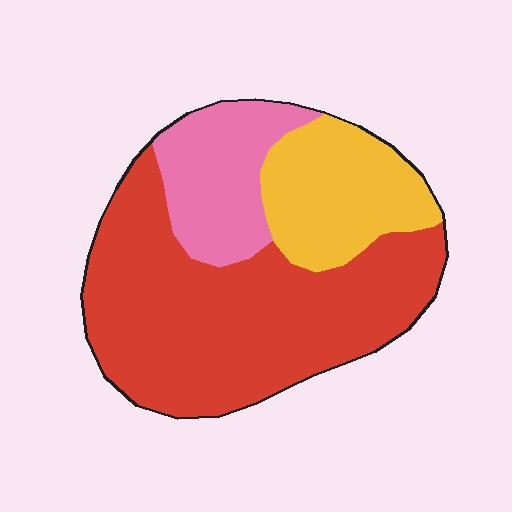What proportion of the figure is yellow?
Yellow covers about 20% of the figure.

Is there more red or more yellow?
Red.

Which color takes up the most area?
Red, at roughly 60%.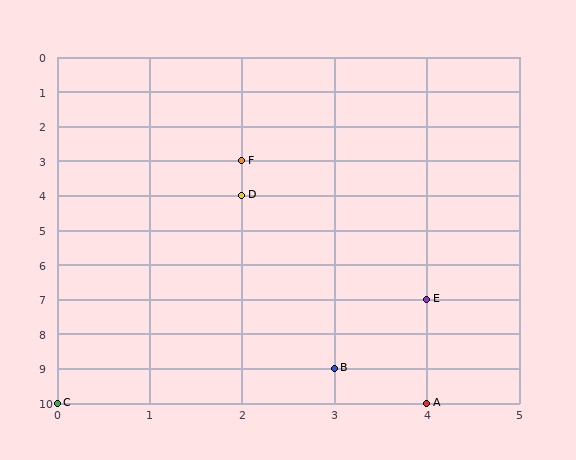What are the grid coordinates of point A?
Point A is at grid coordinates (4, 10).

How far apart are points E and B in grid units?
Points E and B are 1 column and 2 rows apart (about 2.2 grid units diagonally).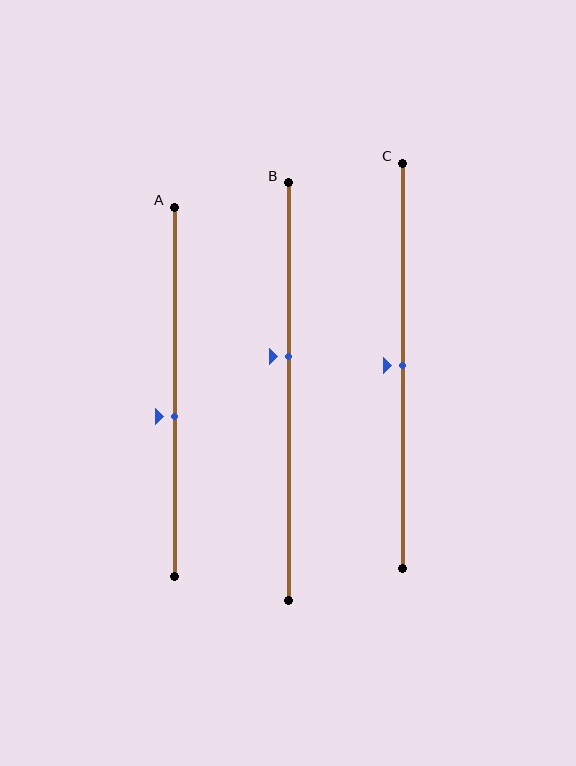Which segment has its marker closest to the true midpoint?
Segment C has its marker closest to the true midpoint.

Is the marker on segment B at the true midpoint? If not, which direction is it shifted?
No, the marker on segment B is shifted upward by about 8% of the segment length.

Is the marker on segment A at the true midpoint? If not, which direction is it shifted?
No, the marker on segment A is shifted downward by about 7% of the segment length.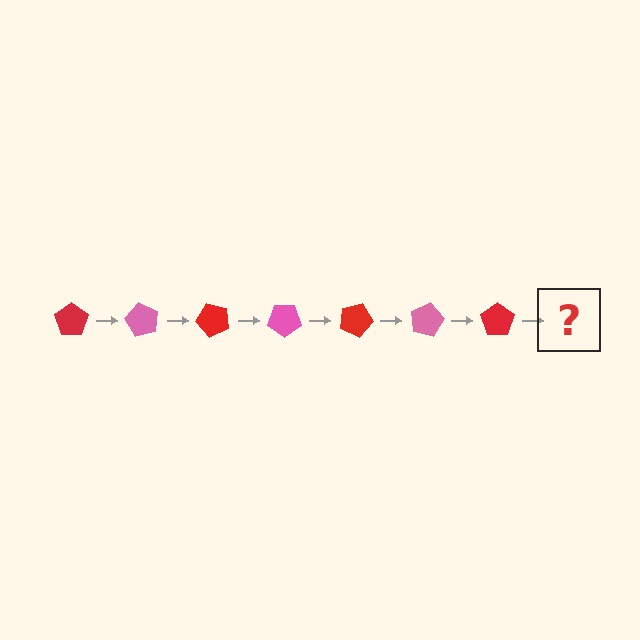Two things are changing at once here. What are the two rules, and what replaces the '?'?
The two rules are that it rotates 60 degrees each step and the color cycles through red and pink. The '?' should be a pink pentagon, rotated 420 degrees from the start.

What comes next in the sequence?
The next element should be a pink pentagon, rotated 420 degrees from the start.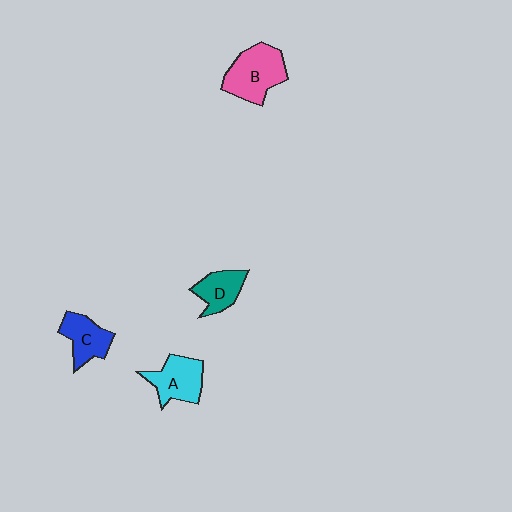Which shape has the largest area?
Shape B (pink).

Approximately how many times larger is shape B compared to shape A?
Approximately 1.2 times.